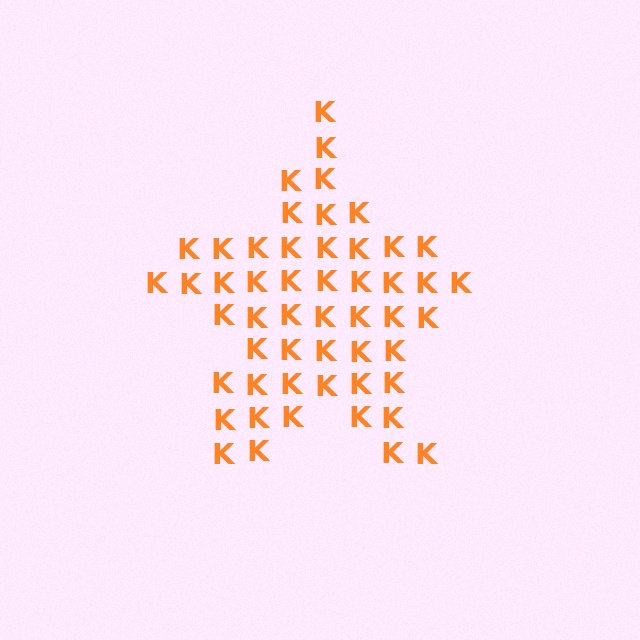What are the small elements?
The small elements are letter K's.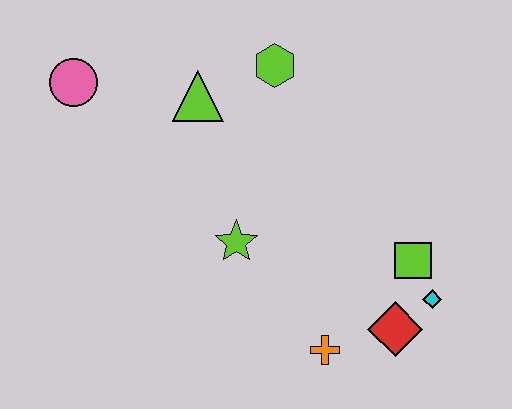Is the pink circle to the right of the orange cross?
No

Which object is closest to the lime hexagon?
The lime triangle is closest to the lime hexagon.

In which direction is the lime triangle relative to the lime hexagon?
The lime triangle is to the left of the lime hexagon.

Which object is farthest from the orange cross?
The pink circle is farthest from the orange cross.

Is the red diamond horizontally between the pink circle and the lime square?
Yes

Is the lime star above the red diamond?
Yes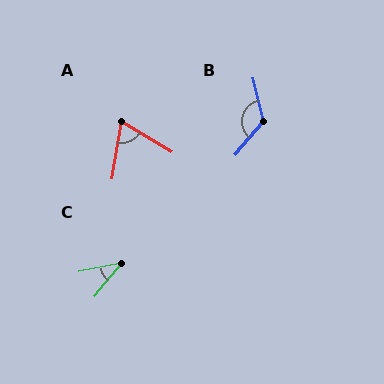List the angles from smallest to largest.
C (39°), A (68°), B (126°).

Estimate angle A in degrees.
Approximately 68 degrees.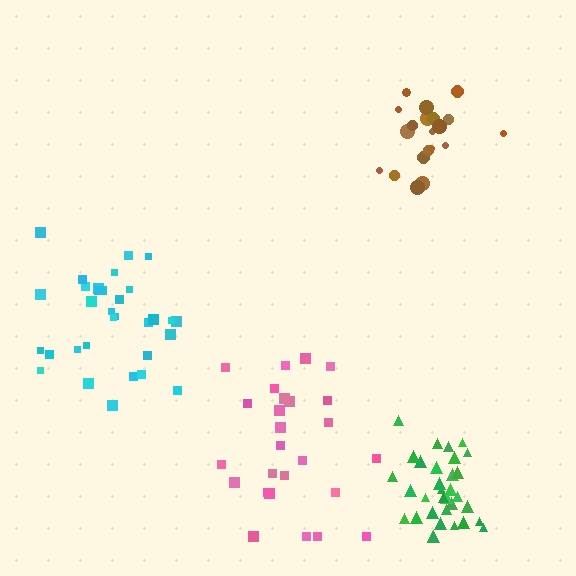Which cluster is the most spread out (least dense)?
Pink.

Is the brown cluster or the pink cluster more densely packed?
Brown.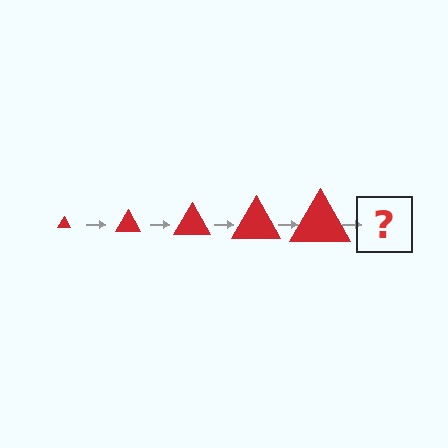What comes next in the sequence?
The next element should be a red triangle, larger than the previous one.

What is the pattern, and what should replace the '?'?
The pattern is that the triangle gets progressively larger each step. The '?' should be a red triangle, larger than the previous one.